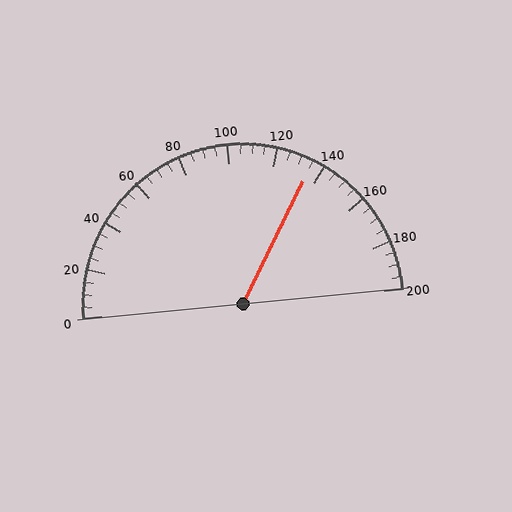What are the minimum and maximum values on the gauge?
The gauge ranges from 0 to 200.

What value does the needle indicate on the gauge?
The needle indicates approximately 135.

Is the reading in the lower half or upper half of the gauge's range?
The reading is in the upper half of the range (0 to 200).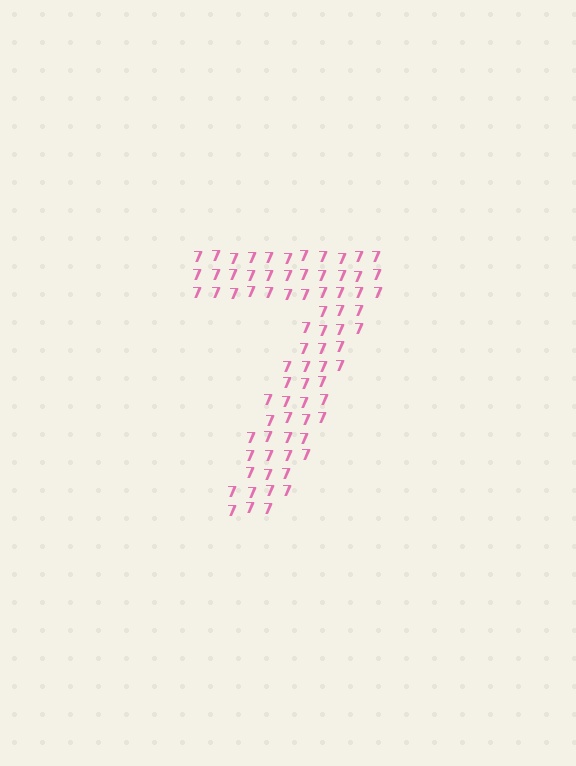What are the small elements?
The small elements are digit 7's.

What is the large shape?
The large shape is the digit 7.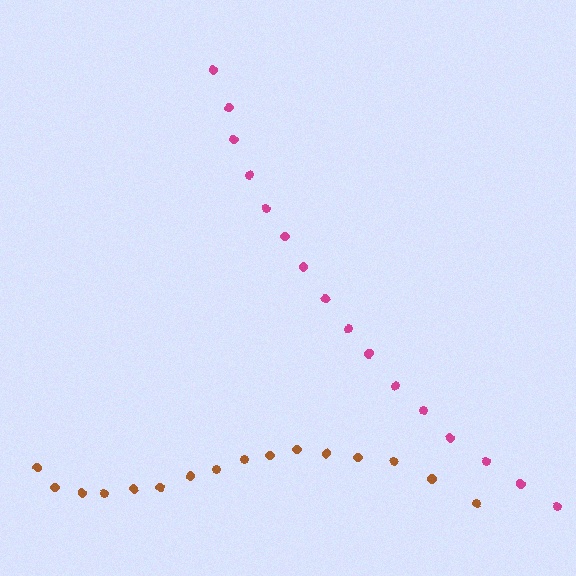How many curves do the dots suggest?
There are 2 distinct paths.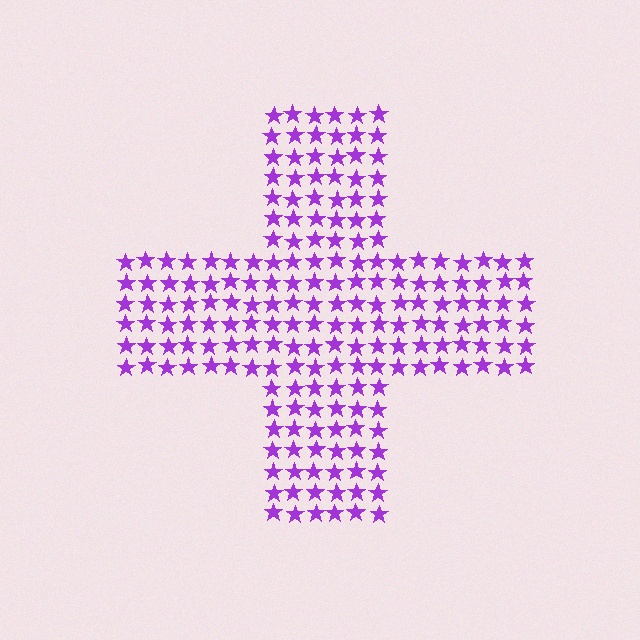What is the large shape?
The large shape is a cross.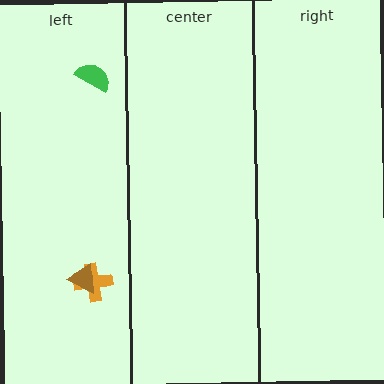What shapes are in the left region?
The green semicircle, the orange cross, the brown triangle.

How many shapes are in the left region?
3.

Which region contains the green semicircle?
The left region.